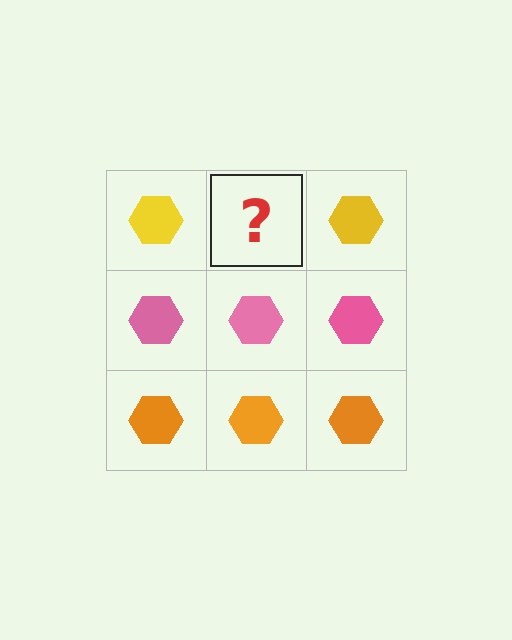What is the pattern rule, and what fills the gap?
The rule is that each row has a consistent color. The gap should be filled with a yellow hexagon.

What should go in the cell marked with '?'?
The missing cell should contain a yellow hexagon.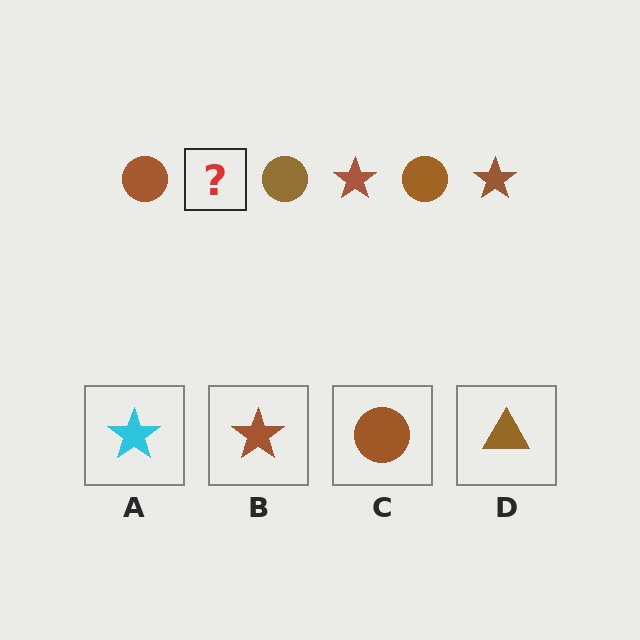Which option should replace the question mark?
Option B.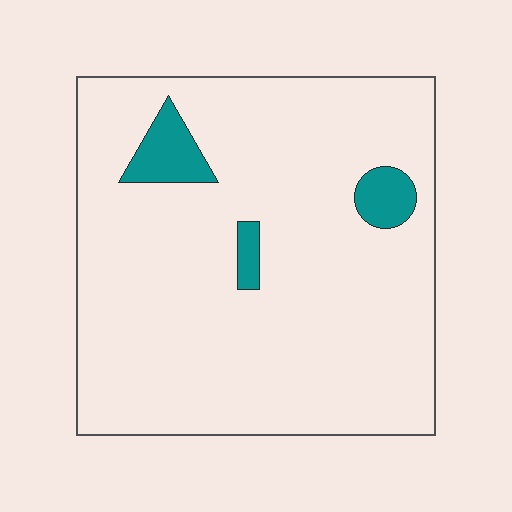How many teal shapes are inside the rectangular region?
3.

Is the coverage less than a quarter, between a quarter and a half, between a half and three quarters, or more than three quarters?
Less than a quarter.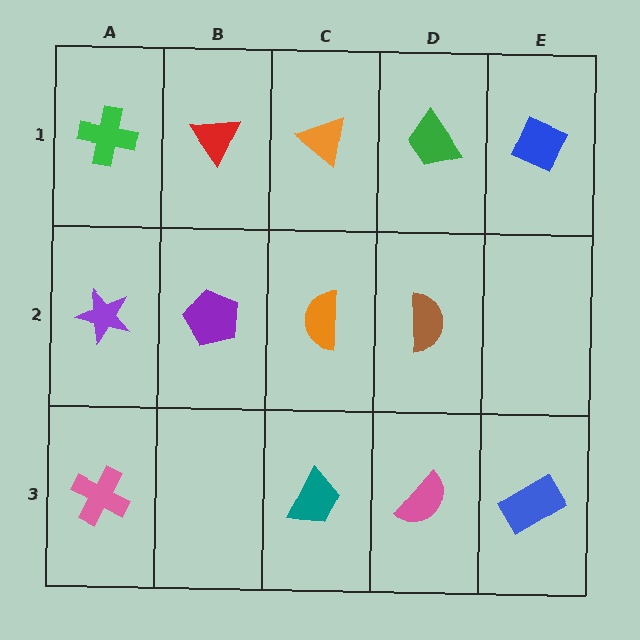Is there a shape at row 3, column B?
No, that cell is empty.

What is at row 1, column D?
A green trapezoid.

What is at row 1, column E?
A blue diamond.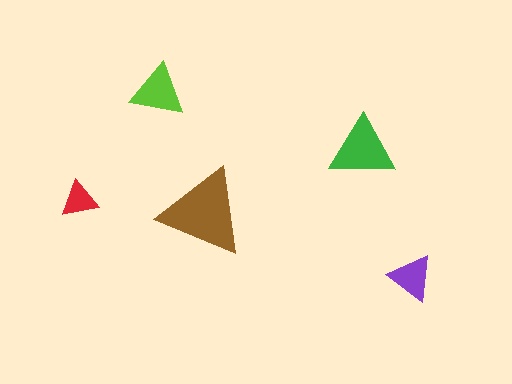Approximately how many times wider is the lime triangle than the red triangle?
About 1.5 times wider.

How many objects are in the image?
There are 5 objects in the image.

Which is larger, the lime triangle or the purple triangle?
The lime one.